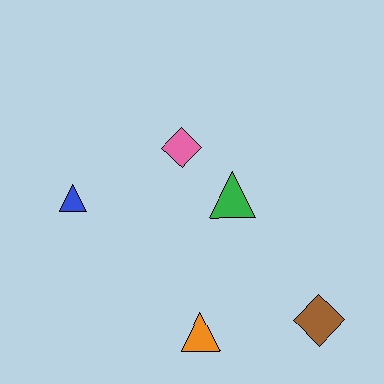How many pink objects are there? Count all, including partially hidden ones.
There is 1 pink object.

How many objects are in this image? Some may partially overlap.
There are 5 objects.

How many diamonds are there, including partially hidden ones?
There are 2 diamonds.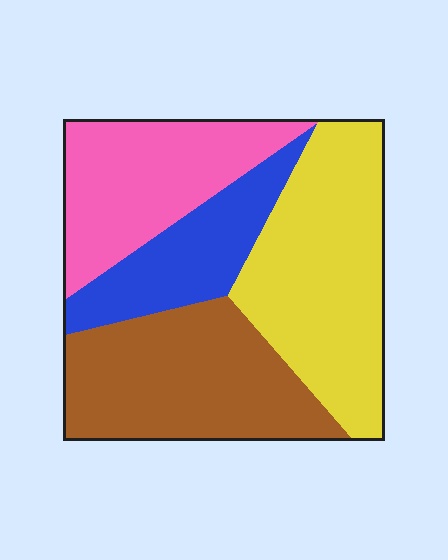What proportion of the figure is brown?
Brown takes up between a sixth and a third of the figure.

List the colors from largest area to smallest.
From largest to smallest: yellow, brown, pink, blue.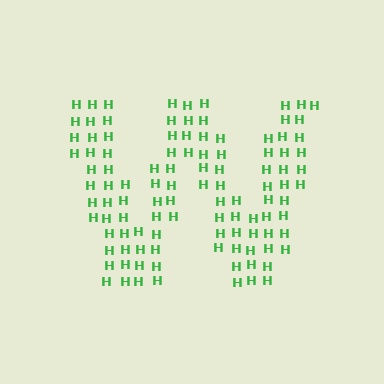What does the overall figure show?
The overall figure shows the letter W.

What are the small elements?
The small elements are letter H's.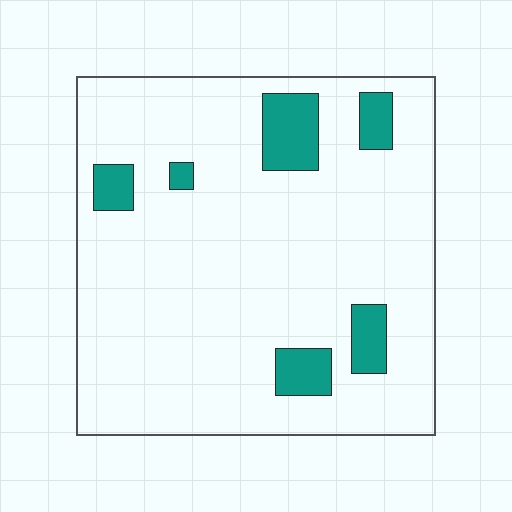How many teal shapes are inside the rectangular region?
6.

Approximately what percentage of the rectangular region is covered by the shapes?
Approximately 10%.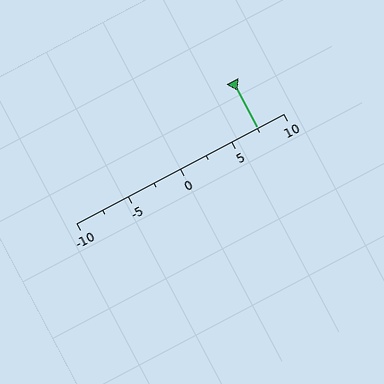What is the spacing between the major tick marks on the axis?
The major ticks are spaced 5 apart.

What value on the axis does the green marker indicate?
The marker indicates approximately 7.5.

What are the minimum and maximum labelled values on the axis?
The axis runs from -10 to 10.